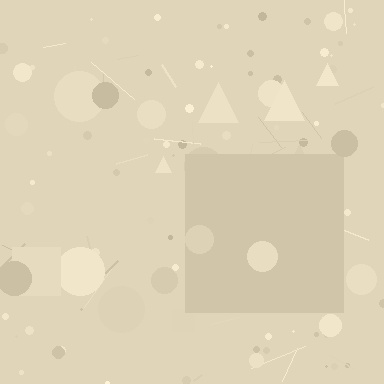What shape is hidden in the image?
A square is hidden in the image.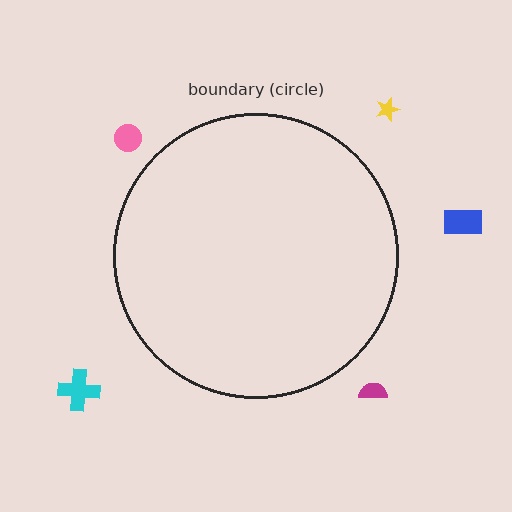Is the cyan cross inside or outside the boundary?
Outside.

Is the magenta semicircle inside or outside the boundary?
Outside.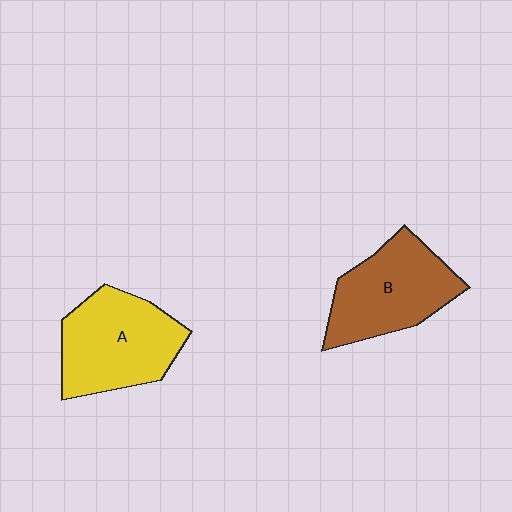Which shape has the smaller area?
Shape B (brown).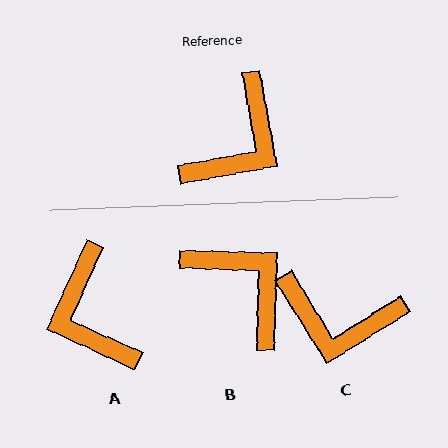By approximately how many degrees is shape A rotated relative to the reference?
Approximately 125 degrees clockwise.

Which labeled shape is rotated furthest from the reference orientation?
A, about 125 degrees away.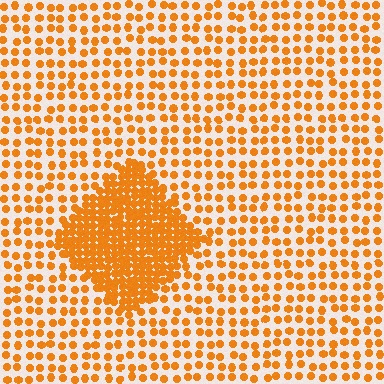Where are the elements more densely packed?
The elements are more densely packed inside the diamond boundary.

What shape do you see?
I see a diamond.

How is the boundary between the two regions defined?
The boundary is defined by a change in element density (approximately 2.7x ratio). All elements are the same color, size, and shape.